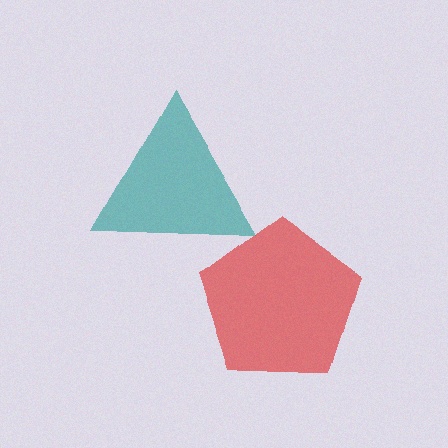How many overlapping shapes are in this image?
There are 2 overlapping shapes in the image.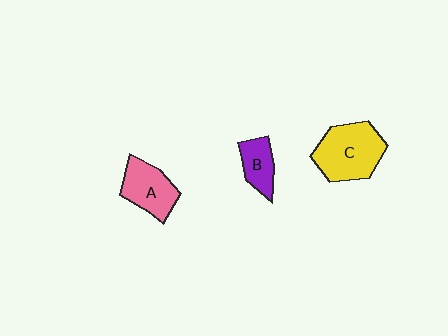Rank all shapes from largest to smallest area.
From largest to smallest: C (yellow), A (pink), B (purple).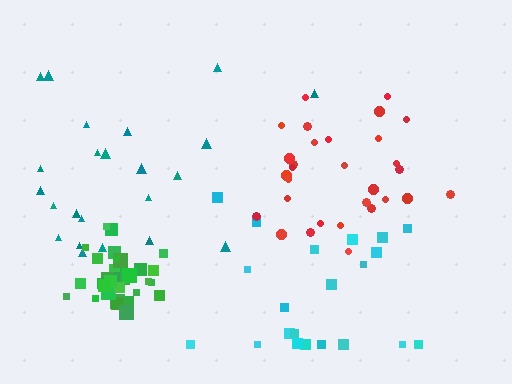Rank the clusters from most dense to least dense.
green, red, teal, cyan.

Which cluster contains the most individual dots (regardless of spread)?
Green (34).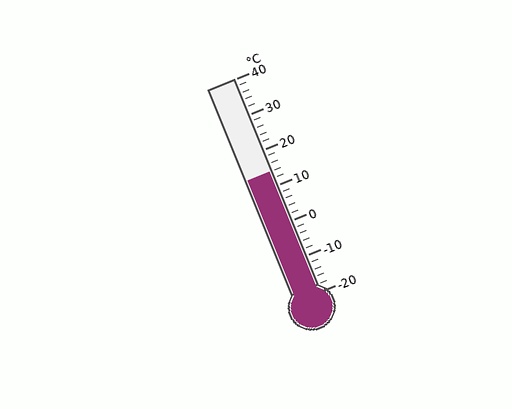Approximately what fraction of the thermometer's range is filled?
The thermometer is filled to approximately 55% of its range.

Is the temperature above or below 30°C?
The temperature is below 30°C.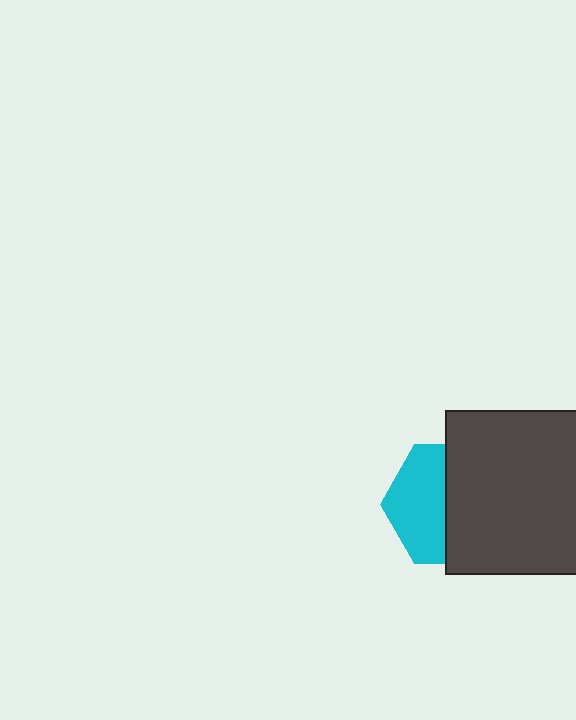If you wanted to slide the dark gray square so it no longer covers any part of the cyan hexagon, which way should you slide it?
Slide it right — that is the most direct way to separate the two shapes.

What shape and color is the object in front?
The object in front is a dark gray square.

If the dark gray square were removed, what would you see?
You would see the complete cyan hexagon.